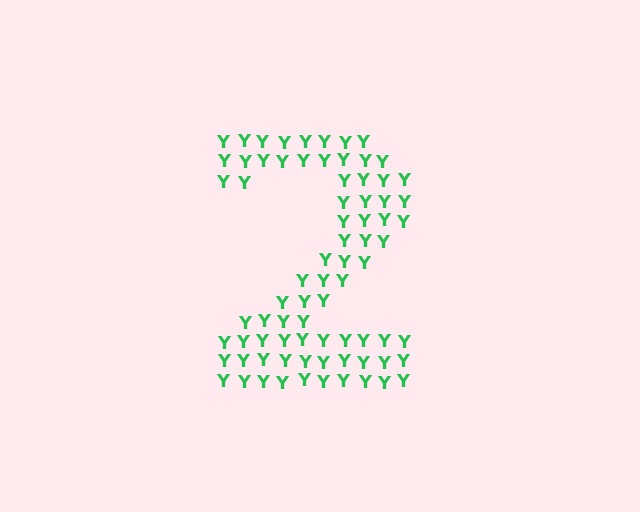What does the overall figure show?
The overall figure shows the digit 2.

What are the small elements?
The small elements are letter Y's.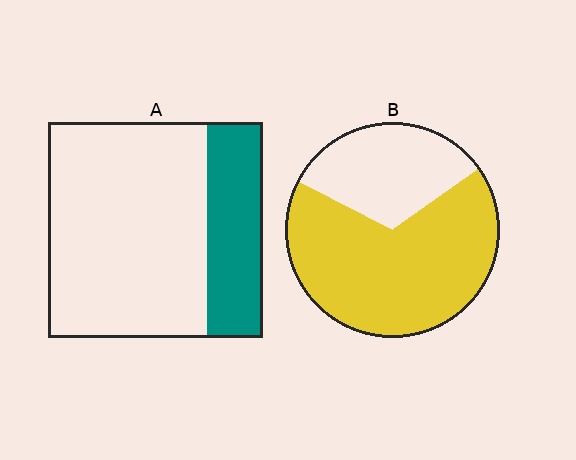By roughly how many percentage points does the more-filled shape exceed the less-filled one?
By roughly 40 percentage points (B over A).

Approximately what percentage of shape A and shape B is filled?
A is approximately 25% and B is approximately 65%.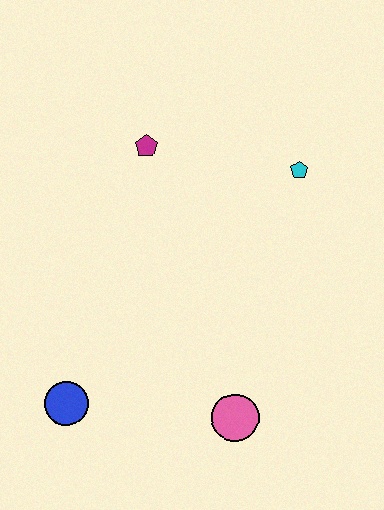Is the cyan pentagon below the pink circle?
No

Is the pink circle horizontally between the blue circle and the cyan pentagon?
Yes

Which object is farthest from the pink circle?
The magenta pentagon is farthest from the pink circle.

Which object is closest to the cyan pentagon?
The magenta pentagon is closest to the cyan pentagon.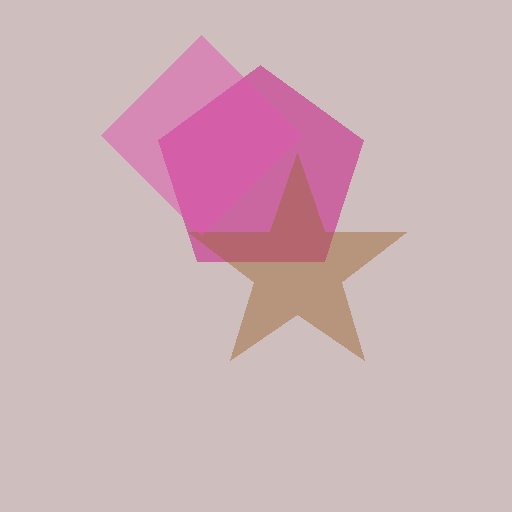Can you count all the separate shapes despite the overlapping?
Yes, there are 3 separate shapes.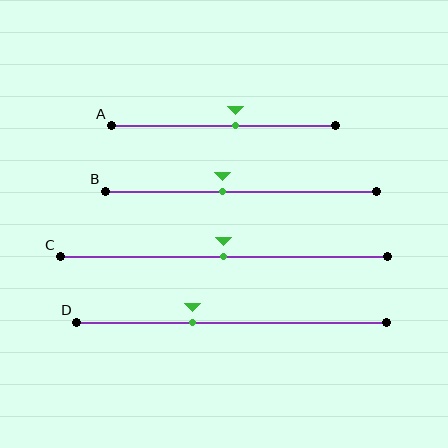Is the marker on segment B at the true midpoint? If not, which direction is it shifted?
No, the marker on segment B is shifted to the left by about 7% of the segment length.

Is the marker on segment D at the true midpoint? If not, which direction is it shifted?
No, the marker on segment D is shifted to the left by about 13% of the segment length.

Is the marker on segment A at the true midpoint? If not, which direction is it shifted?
No, the marker on segment A is shifted to the right by about 5% of the segment length.